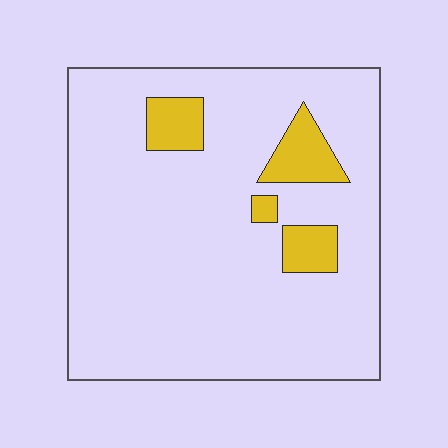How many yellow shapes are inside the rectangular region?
4.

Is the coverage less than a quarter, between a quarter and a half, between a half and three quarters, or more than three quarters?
Less than a quarter.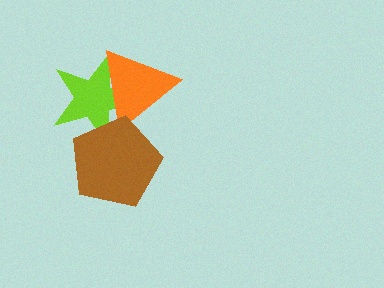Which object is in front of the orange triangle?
The brown pentagon is in front of the orange triangle.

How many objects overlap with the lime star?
2 objects overlap with the lime star.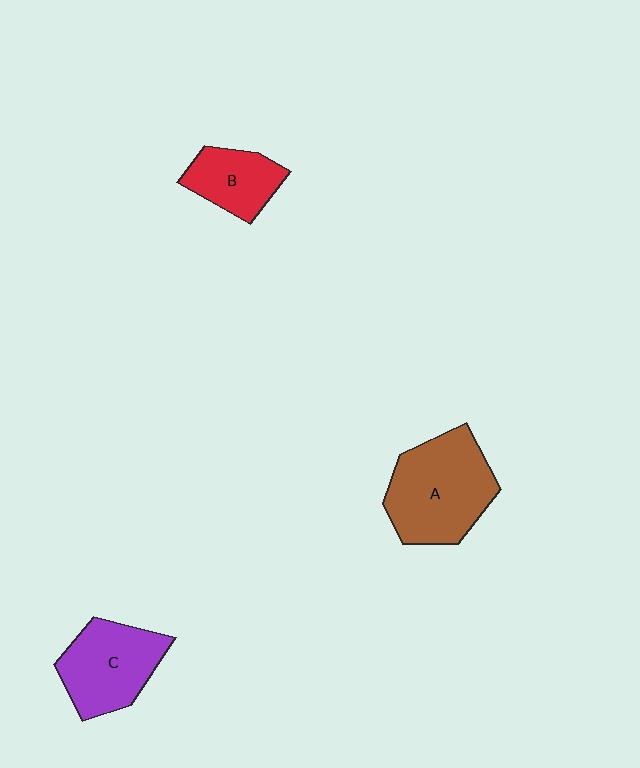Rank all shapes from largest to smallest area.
From largest to smallest: A (brown), C (purple), B (red).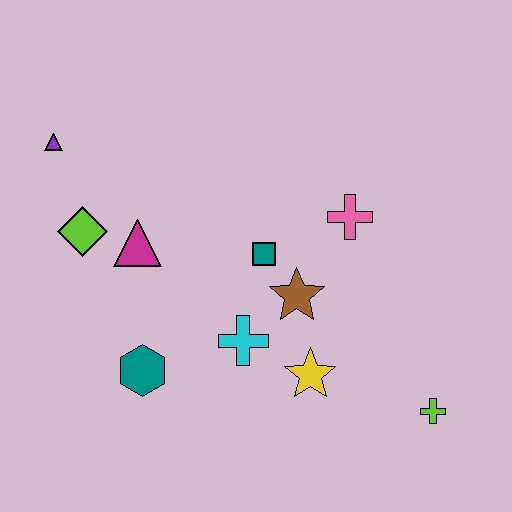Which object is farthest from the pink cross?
The purple triangle is farthest from the pink cross.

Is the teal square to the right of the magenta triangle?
Yes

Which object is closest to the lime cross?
The yellow star is closest to the lime cross.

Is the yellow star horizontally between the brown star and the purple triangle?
No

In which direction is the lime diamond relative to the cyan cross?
The lime diamond is to the left of the cyan cross.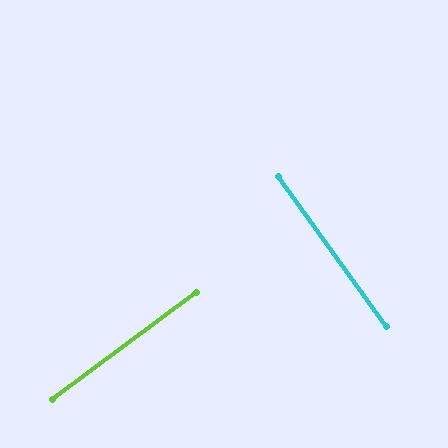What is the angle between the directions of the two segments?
Approximately 89 degrees.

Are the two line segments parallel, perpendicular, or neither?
Perpendicular — they meet at approximately 89°.